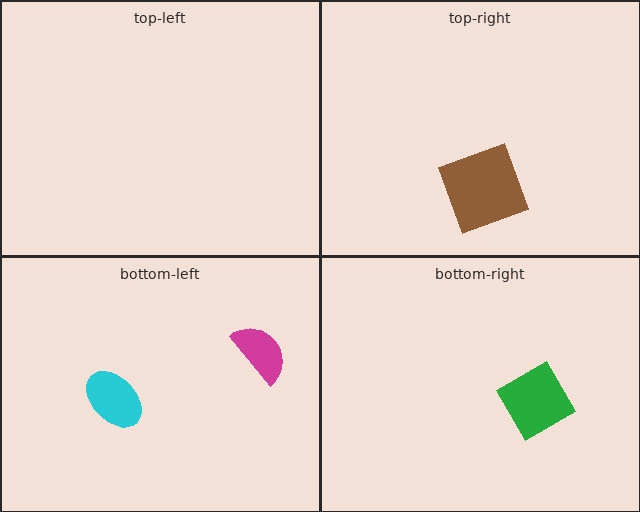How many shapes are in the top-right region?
1.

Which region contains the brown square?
The top-right region.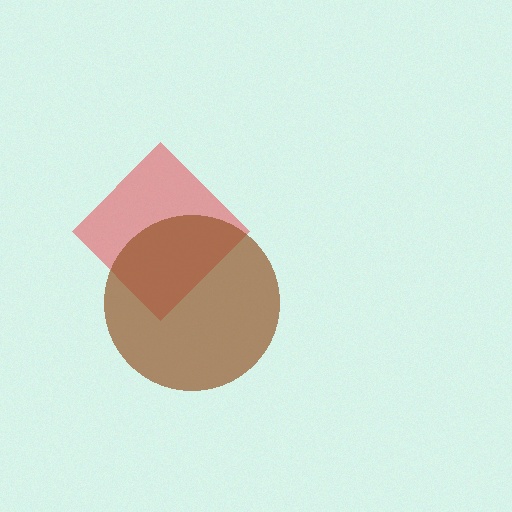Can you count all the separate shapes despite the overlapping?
Yes, there are 2 separate shapes.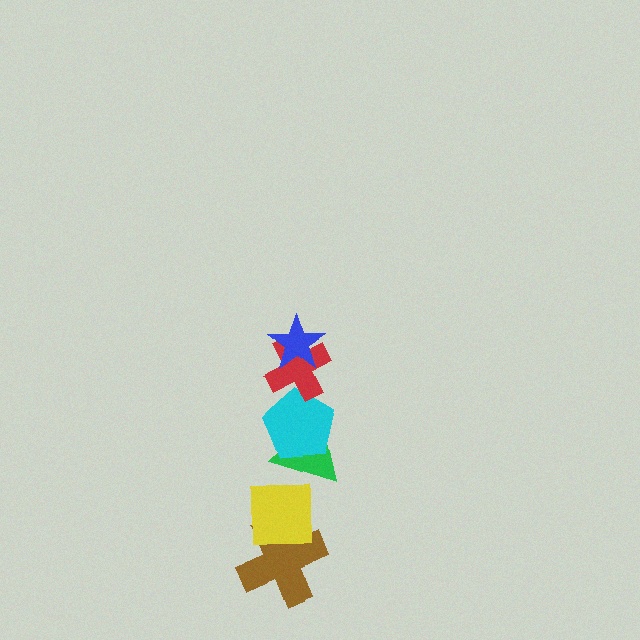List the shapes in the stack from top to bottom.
From top to bottom: the blue star, the red cross, the cyan pentagon, the green triangle, the yellow square, the brown cross.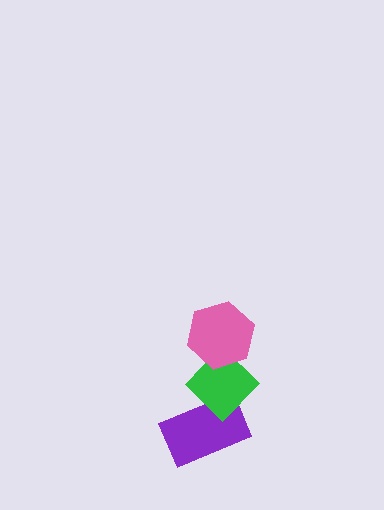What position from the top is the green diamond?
The green diamond is 2nd from the top.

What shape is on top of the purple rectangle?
The green diamond is on top of the purple rectangle.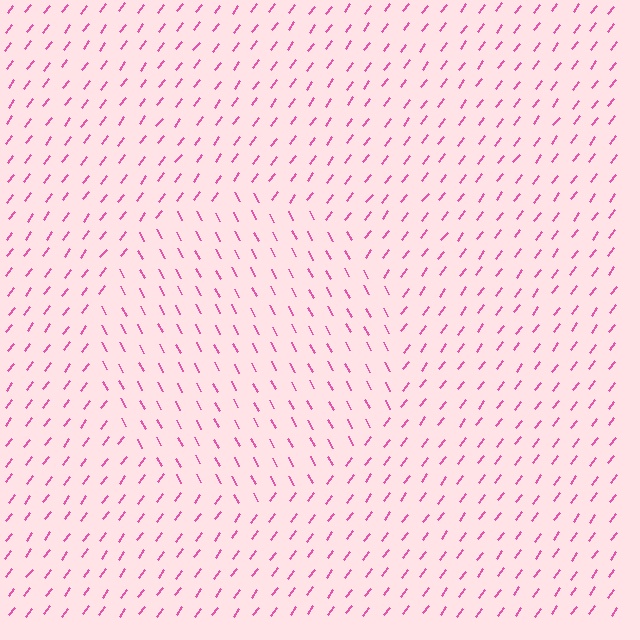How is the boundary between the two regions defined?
The boundary is defined purely by a change in line orientation (approximately 65 degrees difference). All lines are the same color and thickness.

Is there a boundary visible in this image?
Yes, there is a texture boundary formed by a change in line orientation.